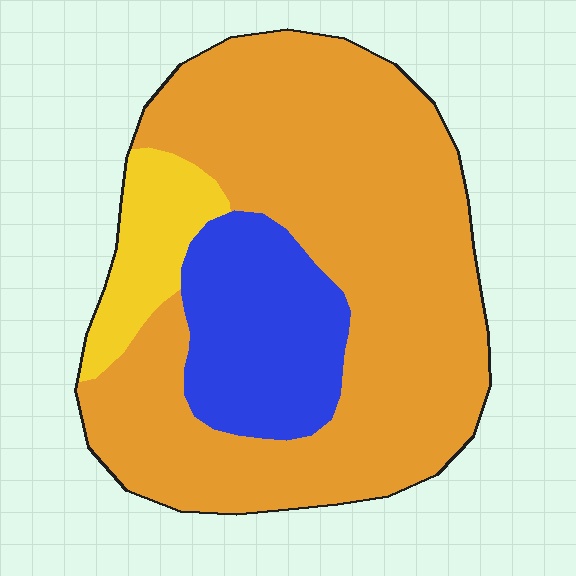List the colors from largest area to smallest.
From largest to smallest: orange, blue, yellow.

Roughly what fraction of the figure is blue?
Blue takes up about one fifth (1/5) of the figure.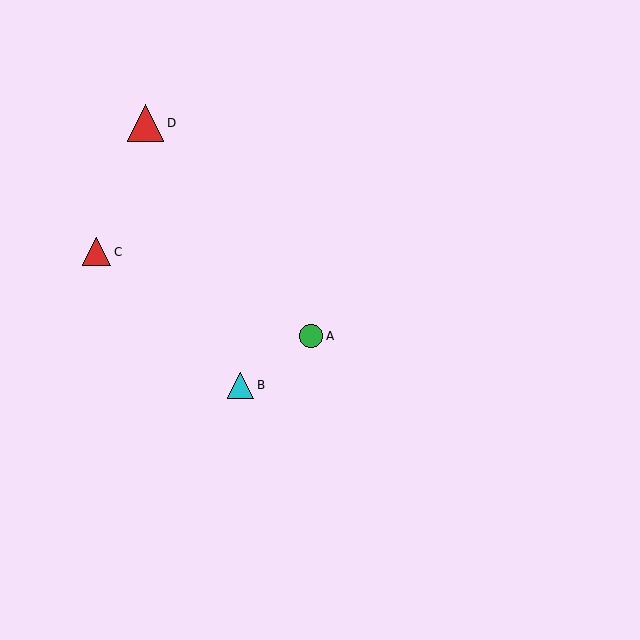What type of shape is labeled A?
Shape A is a green circle.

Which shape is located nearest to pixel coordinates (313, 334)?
The green circle (labeled A) at (311, 336) is nearest to that location.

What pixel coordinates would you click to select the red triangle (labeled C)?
Click at (97, 252) to select the red triangle C.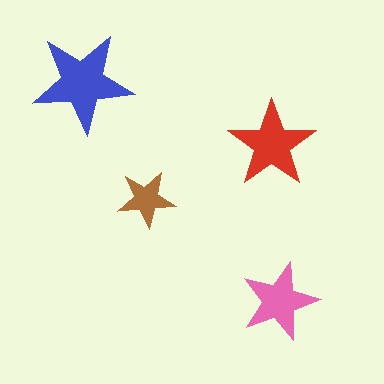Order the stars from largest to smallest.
the blue one, the red one, the pink one, the brown one.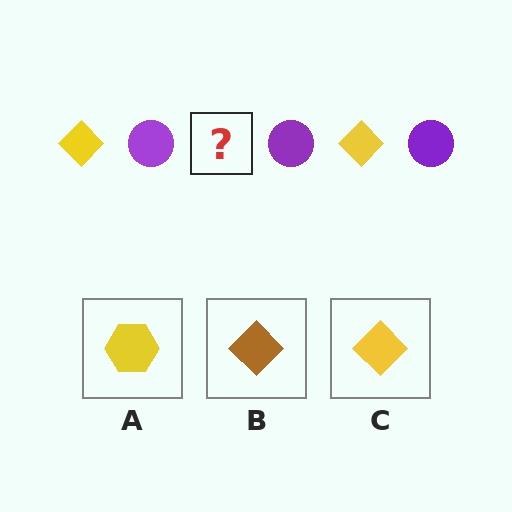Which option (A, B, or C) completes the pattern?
C.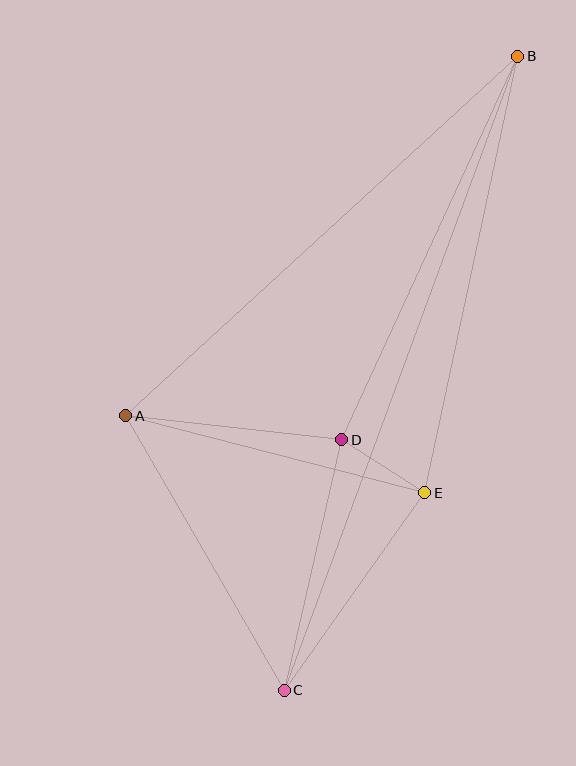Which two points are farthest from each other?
Points B and C are farthest from each other.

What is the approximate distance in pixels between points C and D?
The distance between C and D is approximately 257 pixels.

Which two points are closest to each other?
Points D and E are closest to each other.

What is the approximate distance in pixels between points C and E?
The distance between C and E is approximately 242 pixels.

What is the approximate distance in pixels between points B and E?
The distance between B and E is approximately 446 pixels.